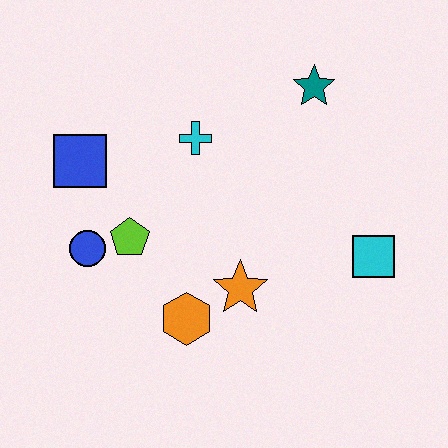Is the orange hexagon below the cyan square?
Yes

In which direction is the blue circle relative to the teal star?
The blue circle is to the left of the teal star.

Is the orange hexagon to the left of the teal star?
Yes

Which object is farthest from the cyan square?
The blue square is farthest from the cyan square.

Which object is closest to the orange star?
The orange hexagon is closest to the orange star.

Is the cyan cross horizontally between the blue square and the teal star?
Yes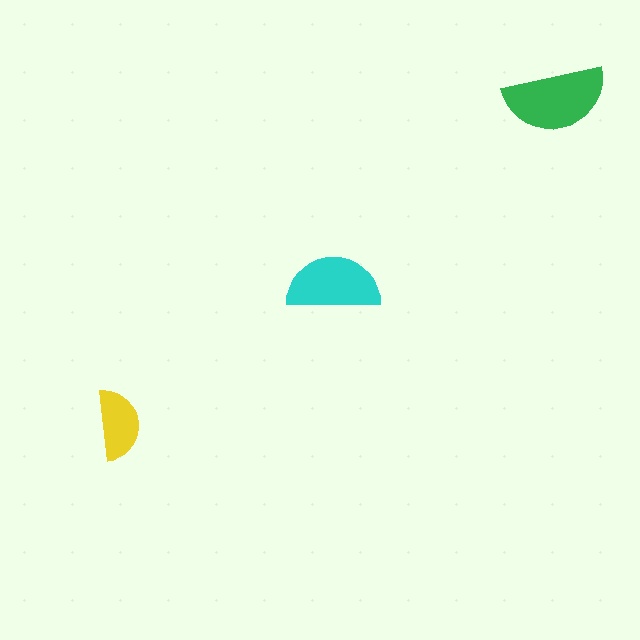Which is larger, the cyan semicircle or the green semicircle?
The green one.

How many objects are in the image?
There are 3 objects in the image.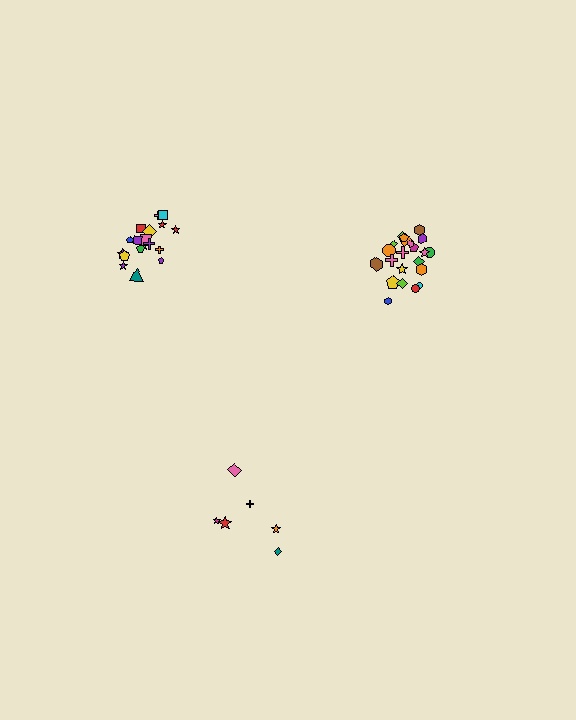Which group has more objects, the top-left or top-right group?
The top-right group.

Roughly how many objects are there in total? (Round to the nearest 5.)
Roughly 45 objects in total.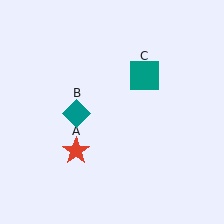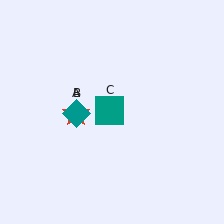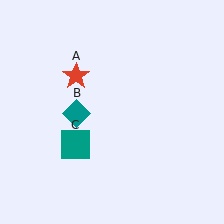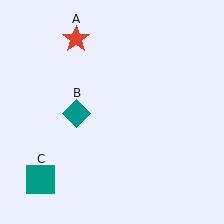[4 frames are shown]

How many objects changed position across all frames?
2 objects changed position: red star (object A), teal square (object C).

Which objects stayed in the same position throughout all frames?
Teal diamond (object B) remained stationary.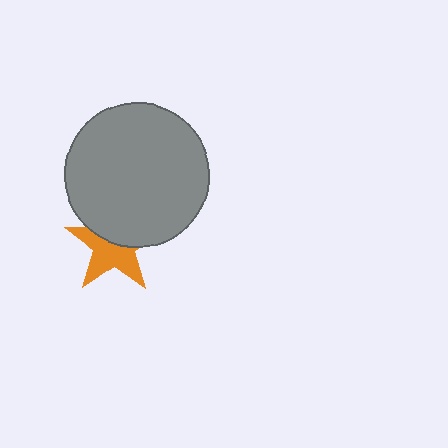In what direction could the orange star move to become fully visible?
The orange star could move down. That would shift it out from behind the gray circle entirely.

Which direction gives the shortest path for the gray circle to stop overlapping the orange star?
Moving up gives the shortest separation.